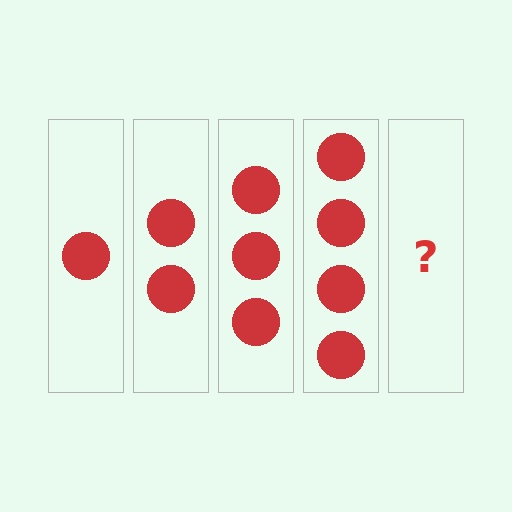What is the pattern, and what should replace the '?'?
The pattern is that each step adds one more circle. The '?' should be 5 circles.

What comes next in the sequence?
The next element should be 5 circles.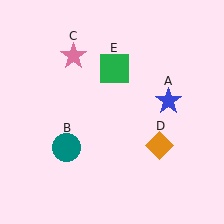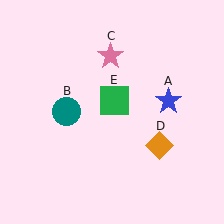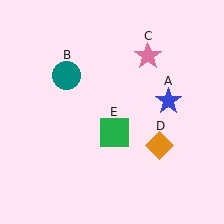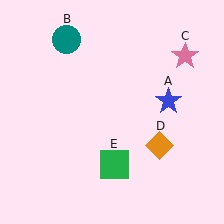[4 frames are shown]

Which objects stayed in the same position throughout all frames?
Blue star (object A) and orange diamond (object D) remained stationary.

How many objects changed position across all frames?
3 objects changed position: teal circle (object B), pink star (object C), green square (object E).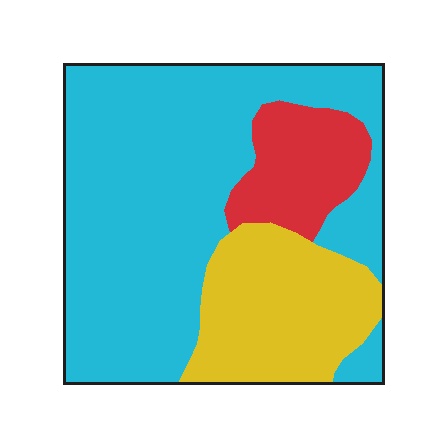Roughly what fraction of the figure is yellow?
Yellow takes up about one quarter (1/4) of the figure.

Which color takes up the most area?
Cyan, at roughly 65%.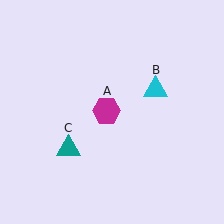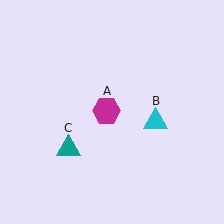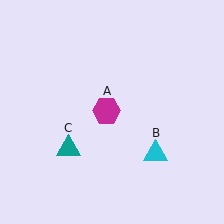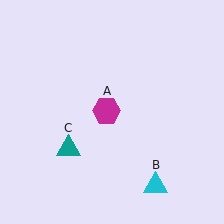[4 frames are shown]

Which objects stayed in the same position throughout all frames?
Magenta hexagon (object A) and teal triangle (object C) remained stationary.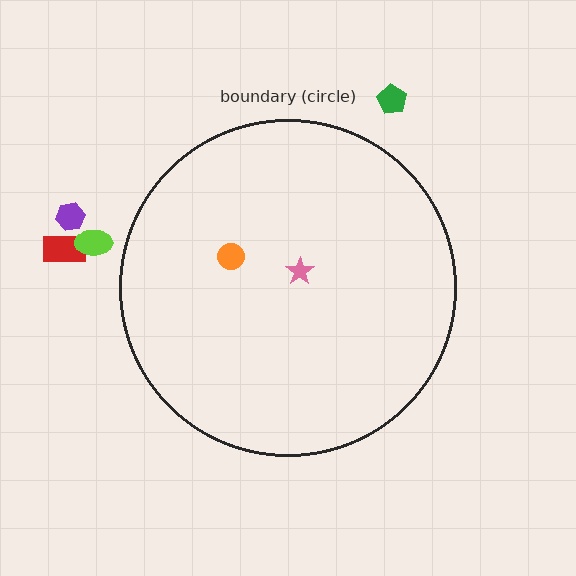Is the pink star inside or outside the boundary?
Inside.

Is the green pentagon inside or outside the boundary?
Outside.